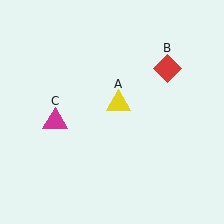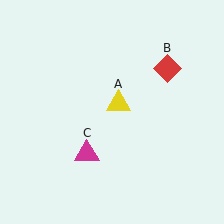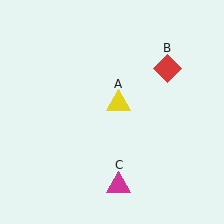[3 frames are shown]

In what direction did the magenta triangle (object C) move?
The magenta triangle (object C) moved down and to the right.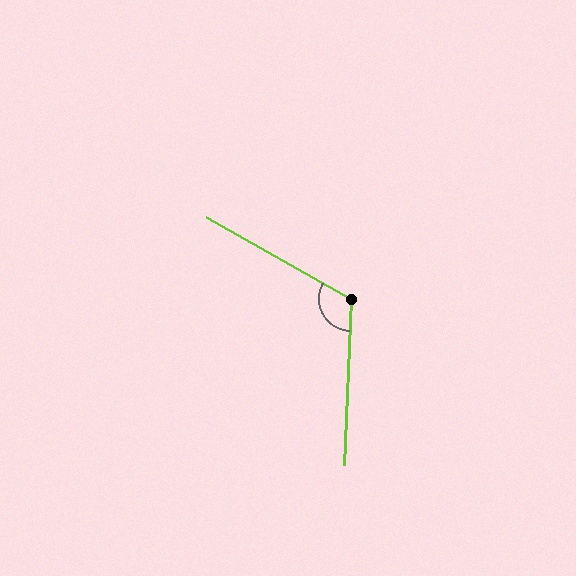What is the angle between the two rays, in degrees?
Approximately 117 degrees.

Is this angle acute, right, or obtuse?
It is obtuse.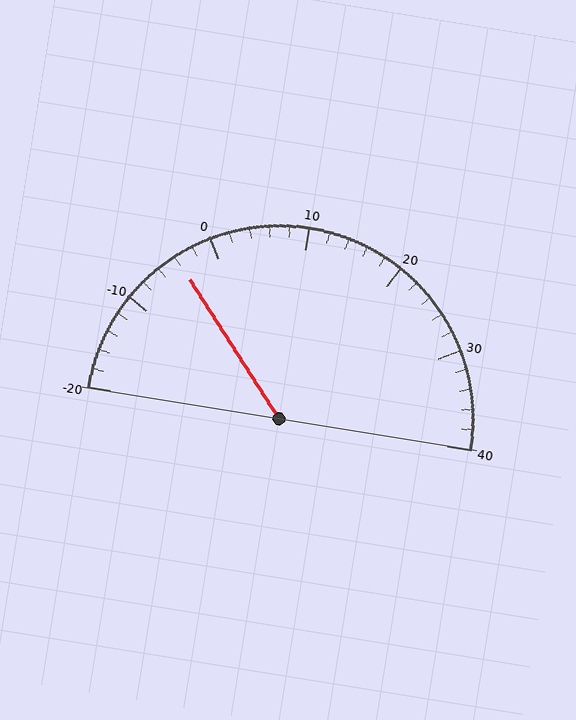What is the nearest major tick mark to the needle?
The nearest major tick mark is 0.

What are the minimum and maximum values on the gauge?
The gauge ranges from -20 to 40.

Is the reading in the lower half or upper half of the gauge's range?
The reading is in the lower half of the range (-20 to 40).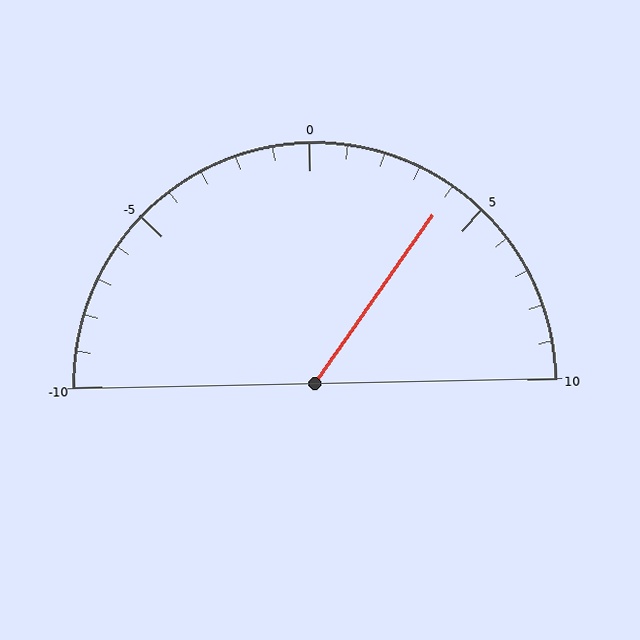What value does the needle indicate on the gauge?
The needle indicates approximately 4.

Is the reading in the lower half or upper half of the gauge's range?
The reading is in the upper half of the range (-10 to 10).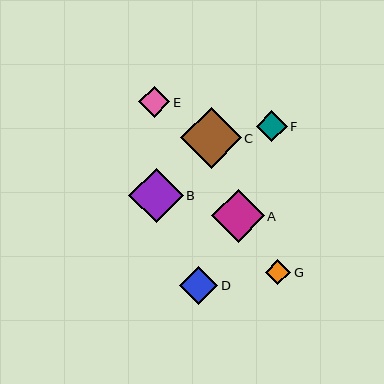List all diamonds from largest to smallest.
From largest to smallest: C, B, A, D, E, F, G.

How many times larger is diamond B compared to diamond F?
Diamond B is approximately 1.8 times the size of diamond F.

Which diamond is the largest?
Diamond C is the largest with a size of approximately 61 pixels.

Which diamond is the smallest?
Diamond G is the smallest with a size of approximately 25 pixels.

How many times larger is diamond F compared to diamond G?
Diamond F is approximately 1.2 times the size of diamond G.